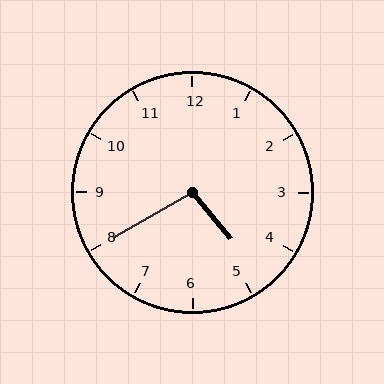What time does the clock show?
4:40.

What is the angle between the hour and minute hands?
Approximately 100 degrees.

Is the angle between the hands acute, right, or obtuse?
It is obtuse.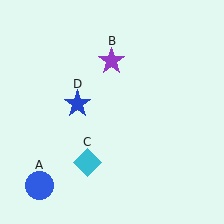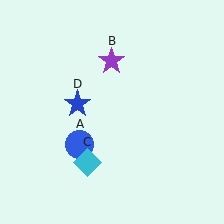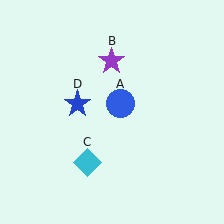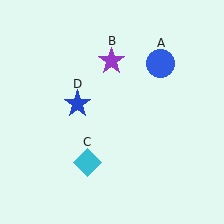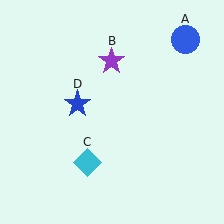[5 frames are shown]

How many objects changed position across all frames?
1 object changed position: blue circle (object A).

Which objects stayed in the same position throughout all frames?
Purple star (object B) and cyan diamond (object C) and blue star (object D) remained stationary.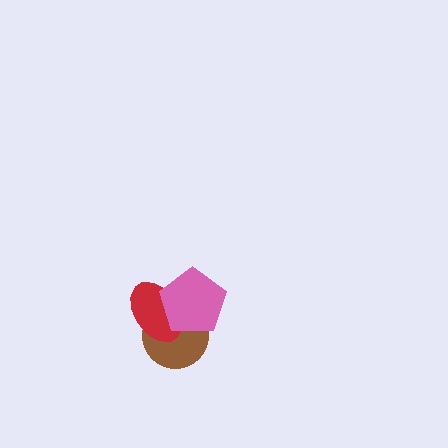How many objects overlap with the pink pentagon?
2 objects overlap with the pink pentagon.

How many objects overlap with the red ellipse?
2 objects overlap with the red ellipse.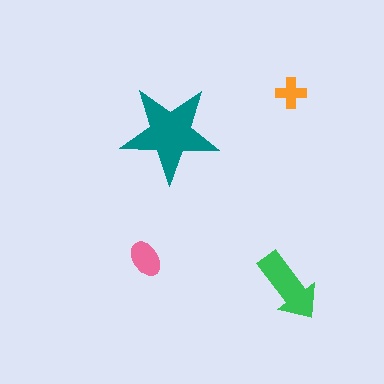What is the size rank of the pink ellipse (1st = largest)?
3rd.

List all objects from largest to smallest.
The teal star, the green arrow, the pink ellipse, the orange cross.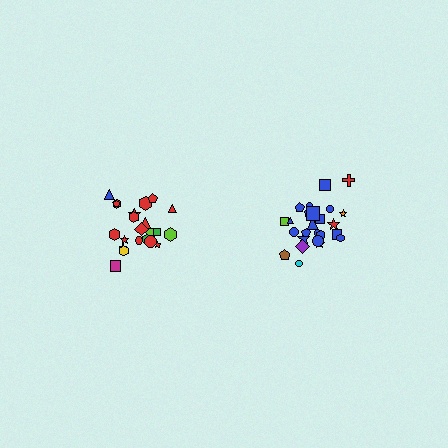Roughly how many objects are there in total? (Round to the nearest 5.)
Roughly 45 objects in total.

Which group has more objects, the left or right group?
The right group.